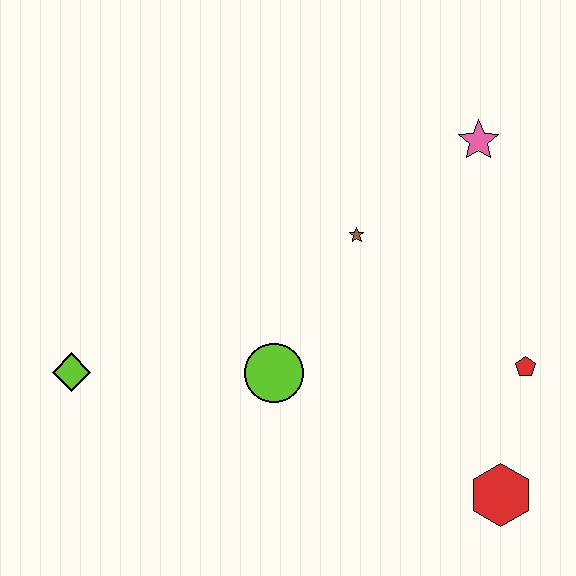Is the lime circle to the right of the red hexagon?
No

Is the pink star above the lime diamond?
Yes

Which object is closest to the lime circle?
The brown star is closest to the lime circle.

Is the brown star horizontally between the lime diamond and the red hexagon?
Yes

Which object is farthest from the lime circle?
The pink star is farthest from the lime circle.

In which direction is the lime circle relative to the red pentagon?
The lime circle is to the left of the red pentagon.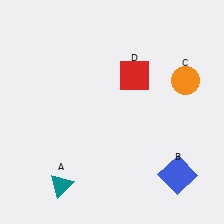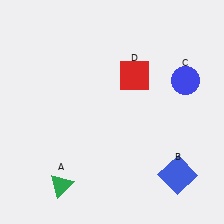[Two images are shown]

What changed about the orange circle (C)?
In Image 1, C is orange. In Image 2, it changed to blue.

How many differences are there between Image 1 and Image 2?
There are 2 differences between the two images.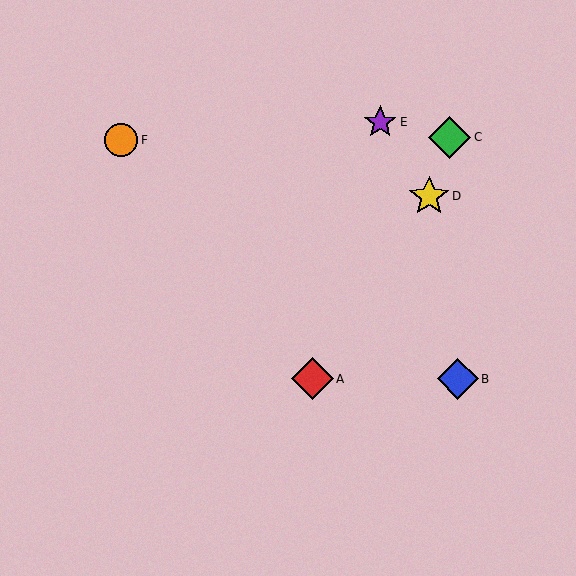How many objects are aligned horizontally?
2 objects (A, B) are aligned horizontally.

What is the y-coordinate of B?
Object B is at y≈379.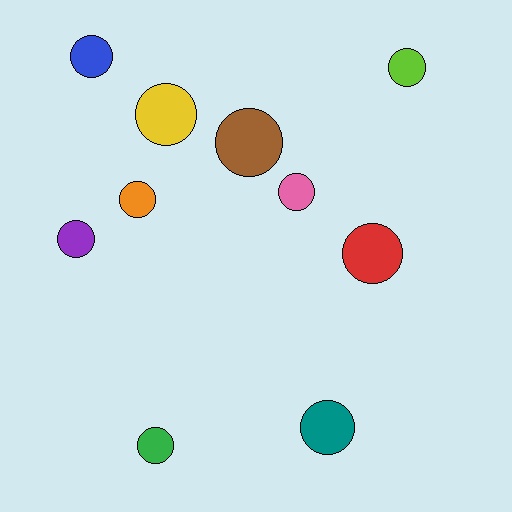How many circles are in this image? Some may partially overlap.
There are 10 circles.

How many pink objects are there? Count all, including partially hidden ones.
There is 1 pink object.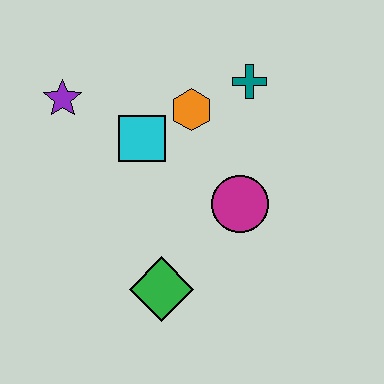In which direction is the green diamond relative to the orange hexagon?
The green diamond is below the orange hexagon.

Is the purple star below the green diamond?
No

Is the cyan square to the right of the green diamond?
No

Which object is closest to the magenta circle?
The orange hexagon is closest to the magenta circle.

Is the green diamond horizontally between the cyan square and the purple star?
No